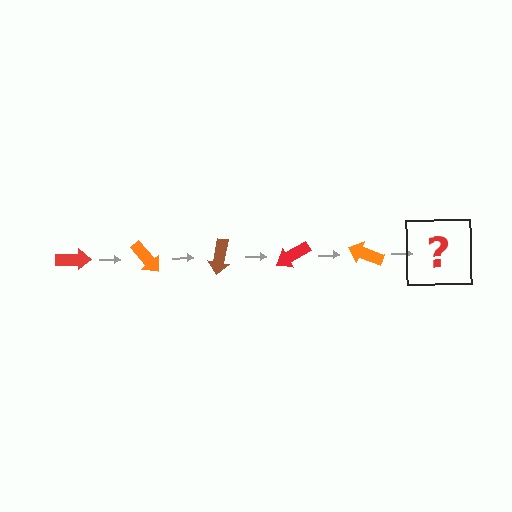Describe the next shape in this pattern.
It should be a brown arrow, rotated 250 degrees from the start.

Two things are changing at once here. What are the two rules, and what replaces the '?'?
The two rules are that it rotates 50 degrees each step and the color cycles through red, orange, and brown. The '?' should be a brown arrow, rotated 250 degrees from the start.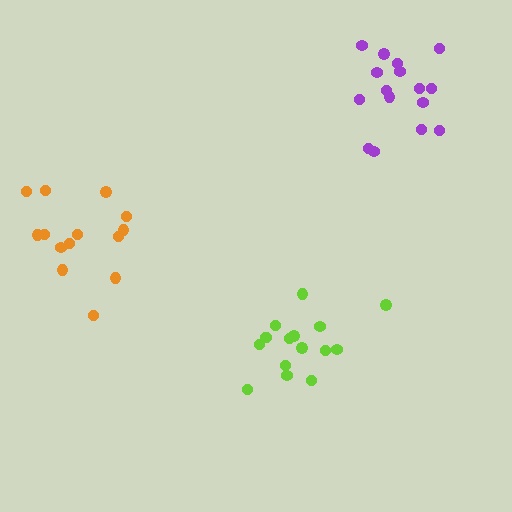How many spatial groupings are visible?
There are 3 spatial groupings.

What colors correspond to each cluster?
The clusters are colored: lime, orange, purple.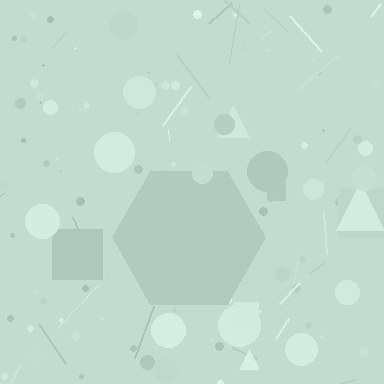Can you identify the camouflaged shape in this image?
The camouflaged shape is a hexagon.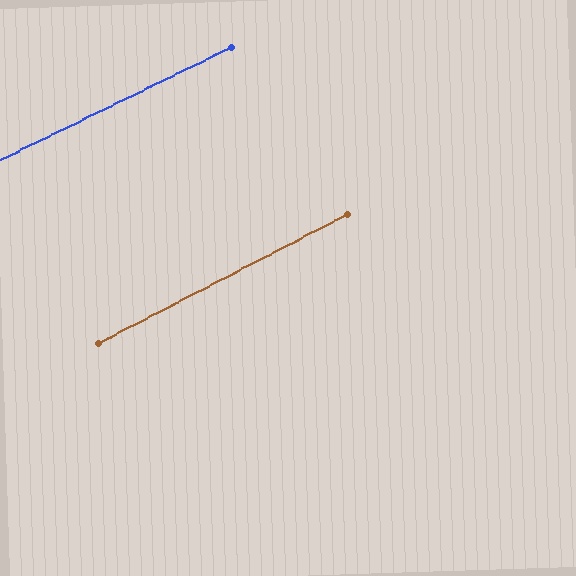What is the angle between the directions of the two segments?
Approximately 1 degree.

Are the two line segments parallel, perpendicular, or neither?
Parallel — their directions differ by only 1.5°.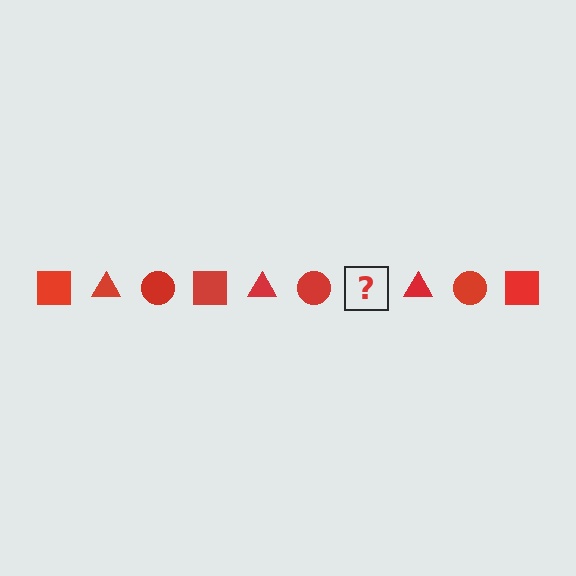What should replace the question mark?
The question mark should be replaced with a red square.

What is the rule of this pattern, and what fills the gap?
The rule is that the pattern cycles through square, triangle, circle shapes in red. The gap should be filled with a red square.